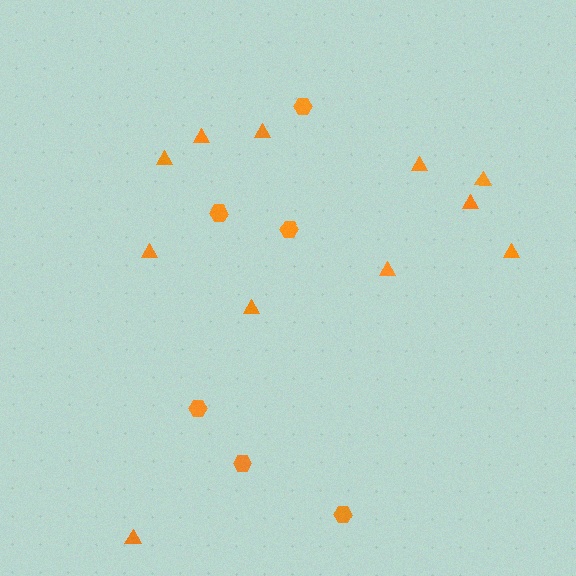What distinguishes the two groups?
There are 2 groups: one group of hexagons (6) and one group of triangles (11).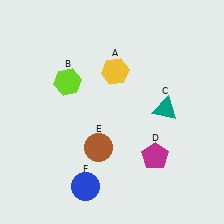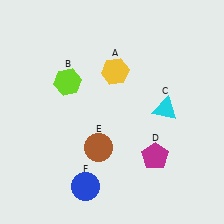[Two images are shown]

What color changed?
The triangle (C) changed from teal in Image 1 to cyan in Image 2.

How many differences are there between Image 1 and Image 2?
There is 1 difference between the two images.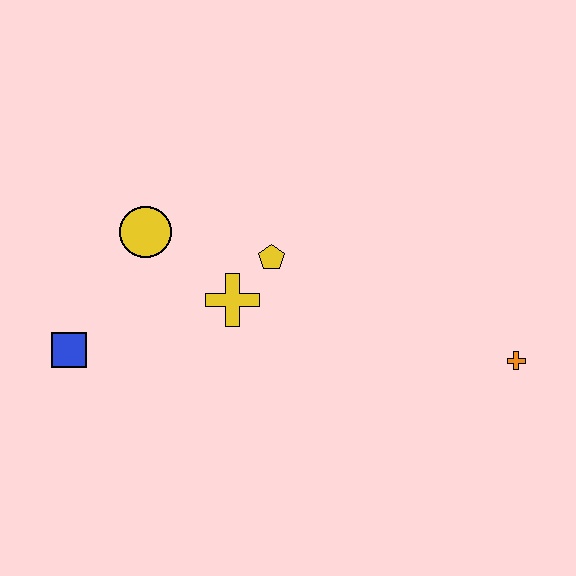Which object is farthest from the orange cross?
The blue square is farthest from the orange cross.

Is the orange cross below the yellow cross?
Yes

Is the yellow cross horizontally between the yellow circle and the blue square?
No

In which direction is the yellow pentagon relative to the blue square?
The yellow pentagon is to the right of the blue square.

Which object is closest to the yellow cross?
The yellow pentagon is closest to the yellow cross.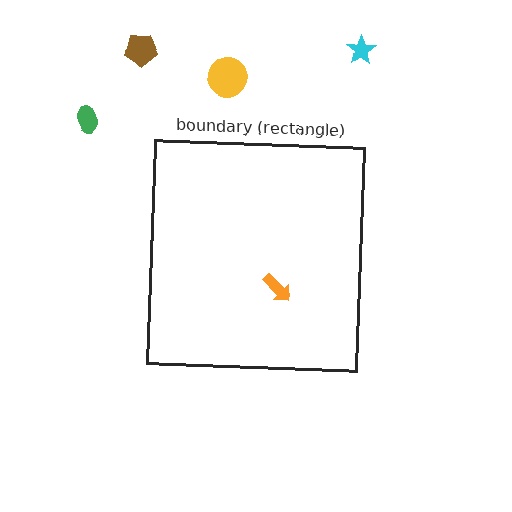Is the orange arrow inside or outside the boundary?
Inside.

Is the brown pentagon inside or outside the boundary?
Outside.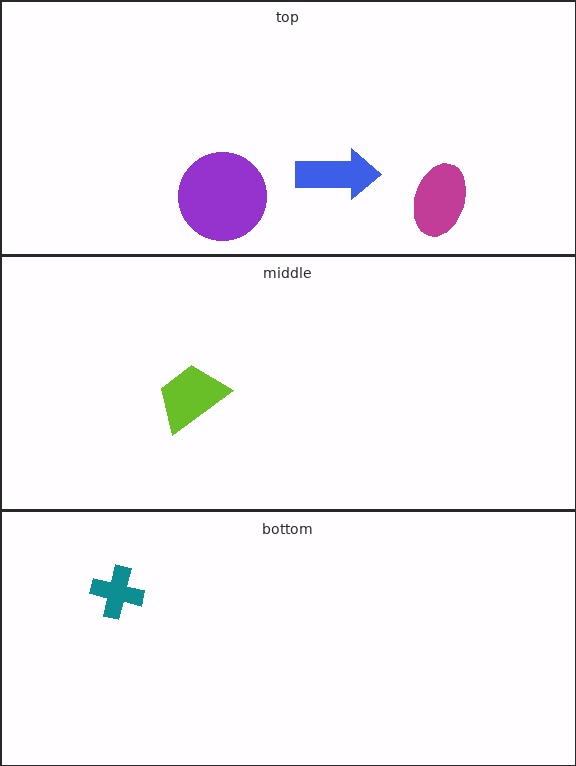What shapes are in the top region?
The purple circle, the blue arrow, the magenta ellipse.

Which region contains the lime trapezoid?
The middle region.